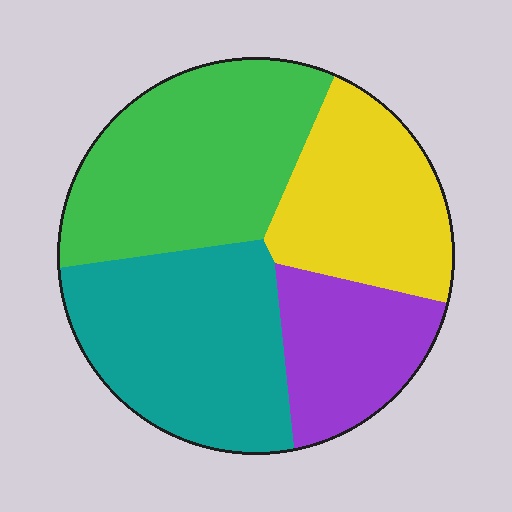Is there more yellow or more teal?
Teal.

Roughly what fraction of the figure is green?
Green takes up about one third (1/3) of the figure.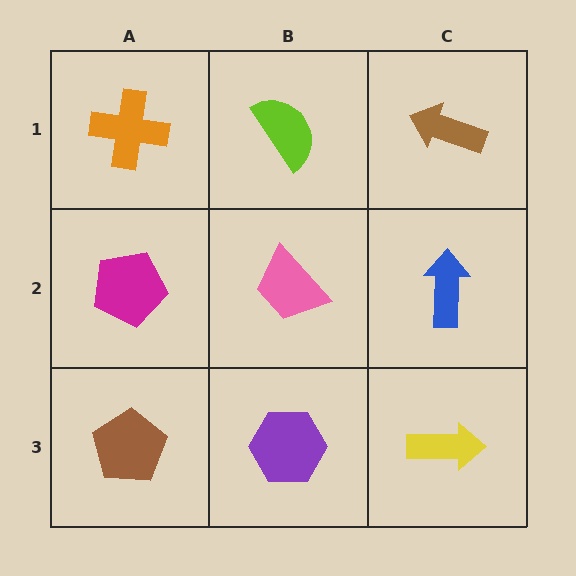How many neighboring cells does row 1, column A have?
2.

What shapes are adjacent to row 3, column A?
A magenta pentagon (row 2, column A), a purple hexagon (row 3, column B).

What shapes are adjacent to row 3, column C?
A blue arrow (row 2, column C), a purple hexagon (row 3, column B).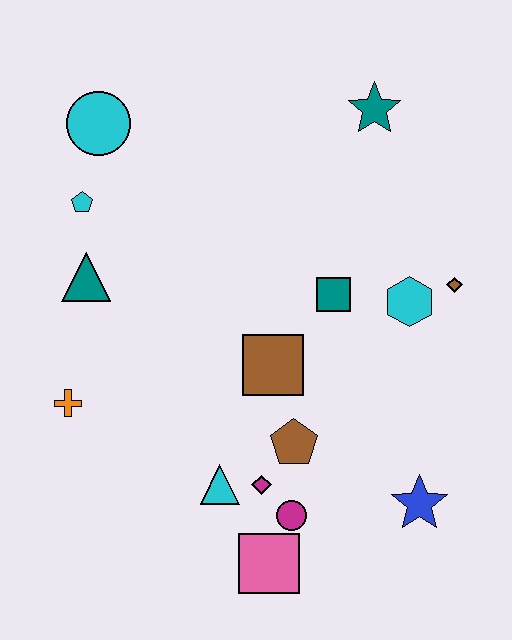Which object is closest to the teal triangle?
The cyan pentagon is closest to the teal triangle.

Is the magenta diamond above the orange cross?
No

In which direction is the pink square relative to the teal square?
The pink square is below the teal square.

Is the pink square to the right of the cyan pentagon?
Yes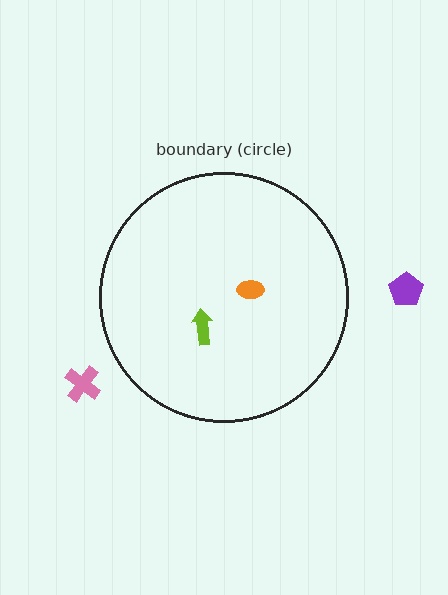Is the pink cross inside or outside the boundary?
Outside.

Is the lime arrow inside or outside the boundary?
Inside.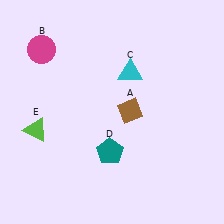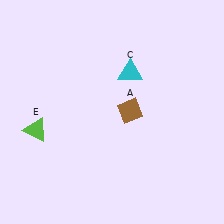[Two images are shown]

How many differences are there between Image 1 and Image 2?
There are 2 differences between the two images.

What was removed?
The teal pentagon (D), the magenta circle (B) were removed in Image 2.